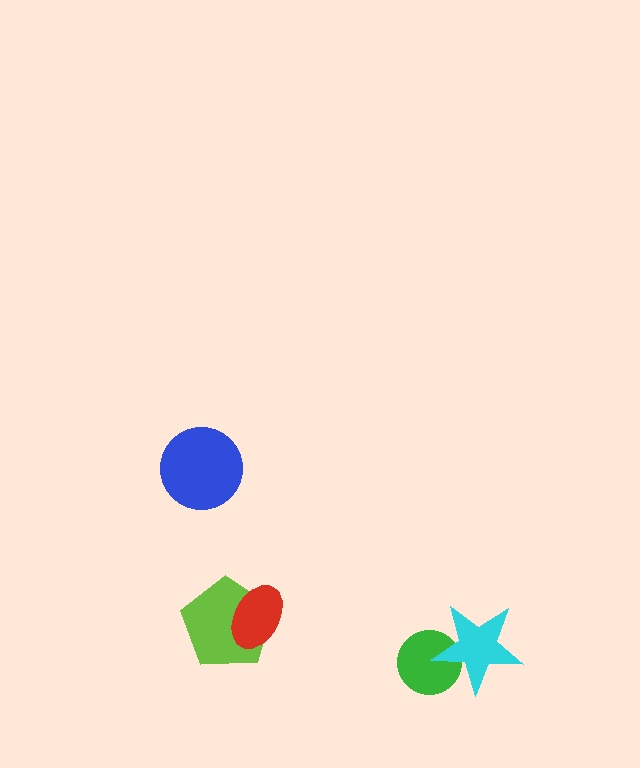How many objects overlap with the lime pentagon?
1 object overlaps with the lime pentagon.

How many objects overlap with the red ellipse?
1 object overlaps with the red ellipse.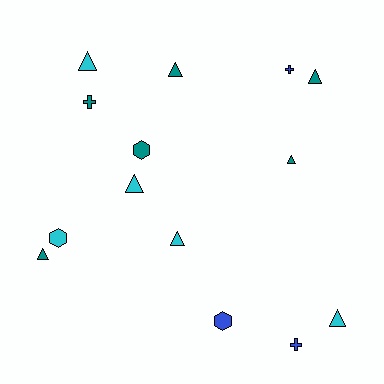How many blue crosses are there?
There are 2 blue crosses.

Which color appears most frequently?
Teal, with 6 objects.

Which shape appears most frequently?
Triangle, with 8 objects.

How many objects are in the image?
There are 14 objects.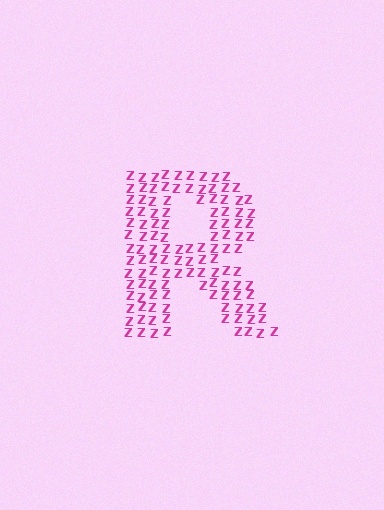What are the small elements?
The small elements are letter Z's.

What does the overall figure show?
The overall figure shows the letter R.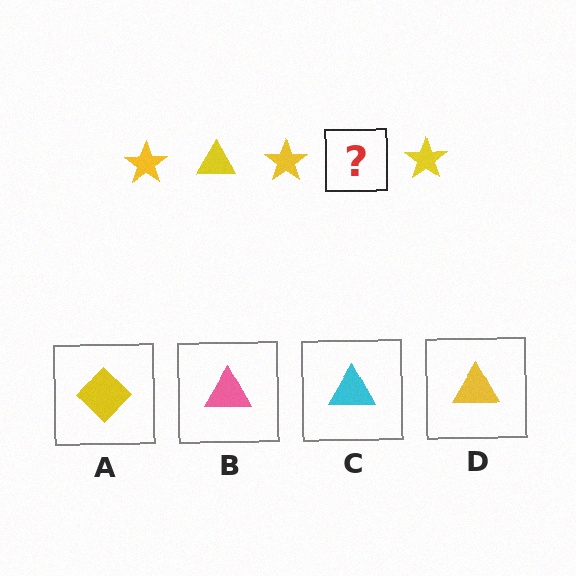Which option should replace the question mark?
Option D.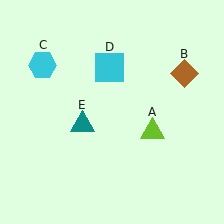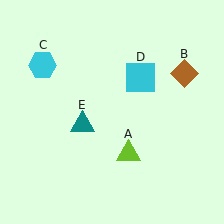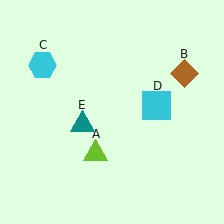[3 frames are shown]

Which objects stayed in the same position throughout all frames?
Brown diamond (object B) and cyan hexagon (object C) and teal triangle (object E) remained stationary.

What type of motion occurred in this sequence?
The lime triangle (object A), cyan square (object D) rotated clockwise around the center of the scene.